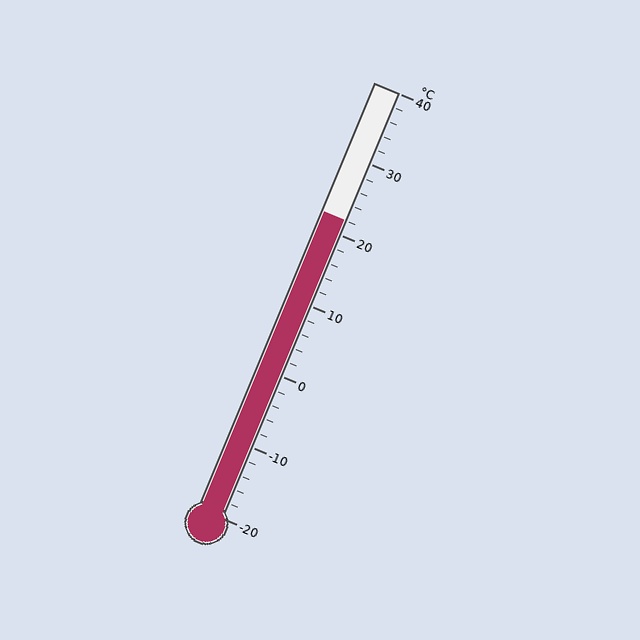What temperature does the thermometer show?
The thermometer shows approximately 22°C.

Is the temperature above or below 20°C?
The temperature is above 20°C.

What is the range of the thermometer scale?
The thermometer scale ranges from -20°C to 40°C.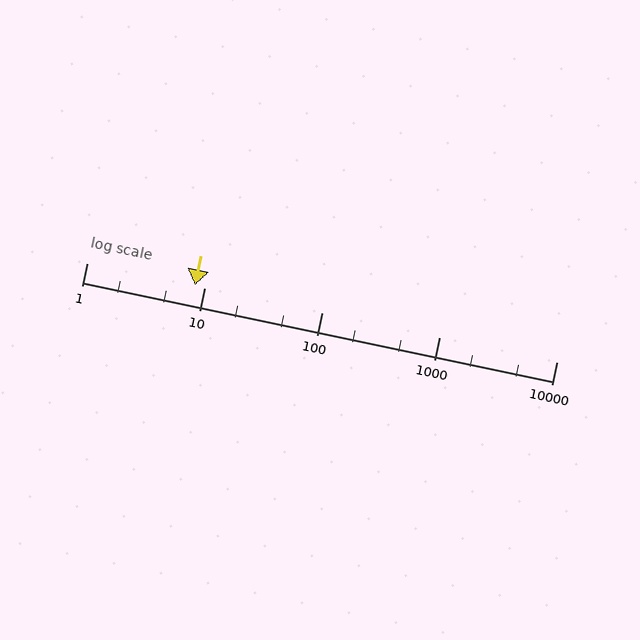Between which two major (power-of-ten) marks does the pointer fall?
The pointer is between 1 and 10.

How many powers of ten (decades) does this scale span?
The scale spans 4 decades, from 1 to 10000.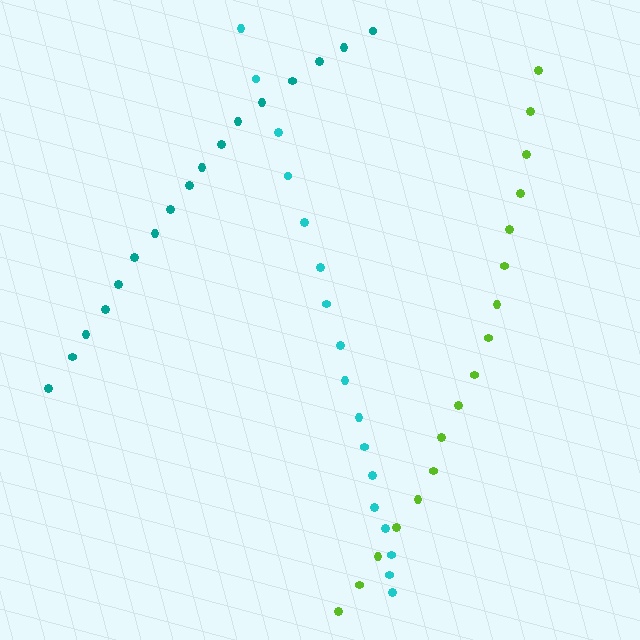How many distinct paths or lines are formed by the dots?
There are 3 distinct paths.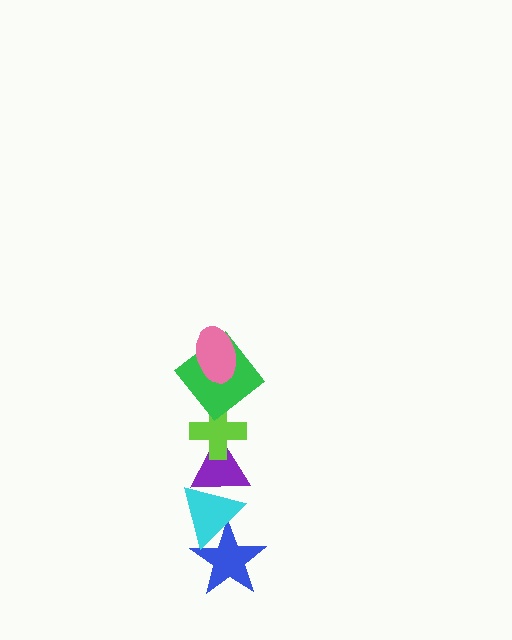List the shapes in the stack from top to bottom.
From top to bottom: the pink ellipse, the green diamond, the lime cross, the purple triangle, the cyan triangle, the blue star.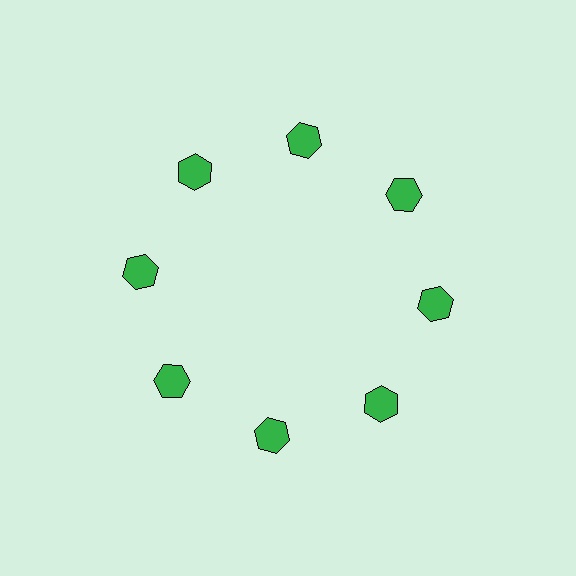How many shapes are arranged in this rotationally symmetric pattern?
There are 8 shapes, arranged in 8 groups of 1.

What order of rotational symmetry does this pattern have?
This pattern has 8-fold rotational symmetry.